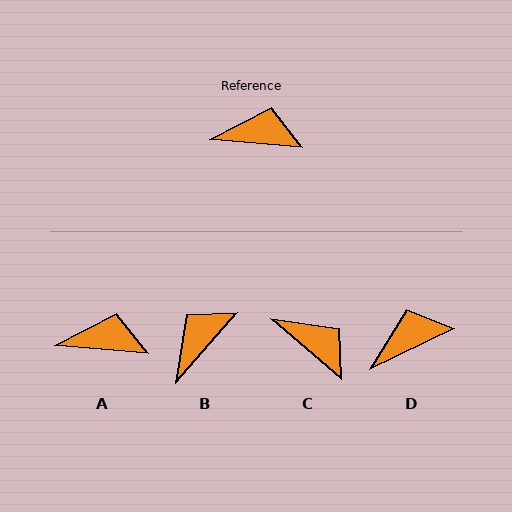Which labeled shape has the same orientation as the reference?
A.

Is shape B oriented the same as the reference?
No, it is off by about 54 degrees.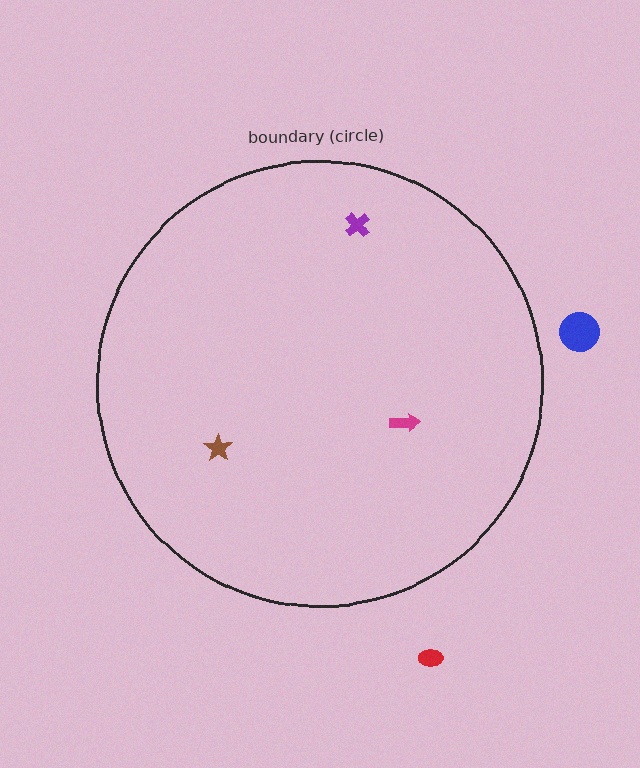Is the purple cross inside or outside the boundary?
Inside.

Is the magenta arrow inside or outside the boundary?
Inside.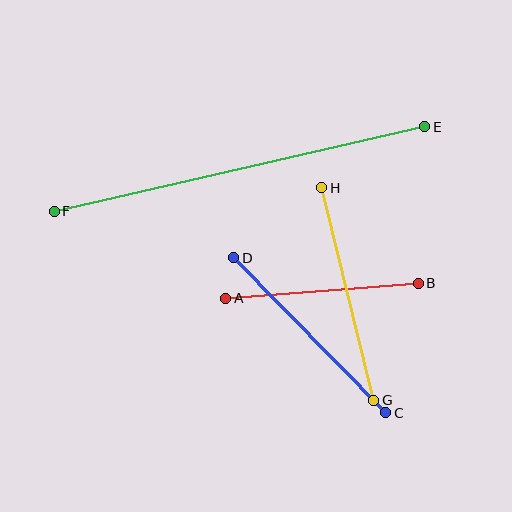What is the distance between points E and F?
The distance is approximately 380 pixels.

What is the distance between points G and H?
The distance is approximately 219 pixels.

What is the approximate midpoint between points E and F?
The midpoint is at approximately (240, 169) pixels.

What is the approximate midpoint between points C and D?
The midpoint is at approximately (310, 335) pixels.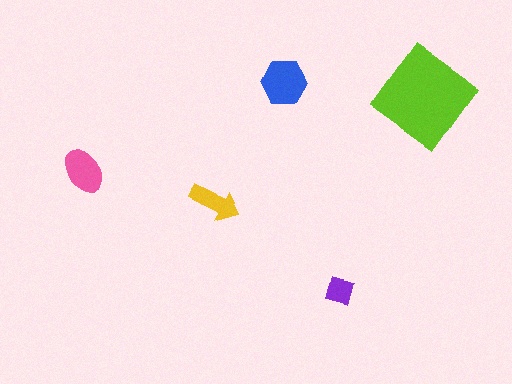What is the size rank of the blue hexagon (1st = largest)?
2nd.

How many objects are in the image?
There are 5 objects in the image.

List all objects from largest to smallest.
The lime diamond, the blue hexagon, the pink ellipse, the yellow arrow, the purple diamond.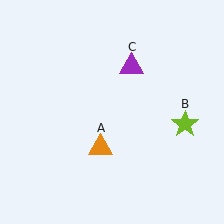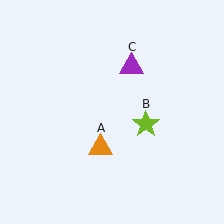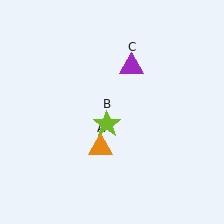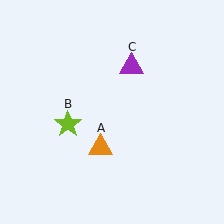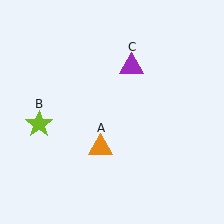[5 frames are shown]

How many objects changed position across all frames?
1 object changed position: lime star (object B).